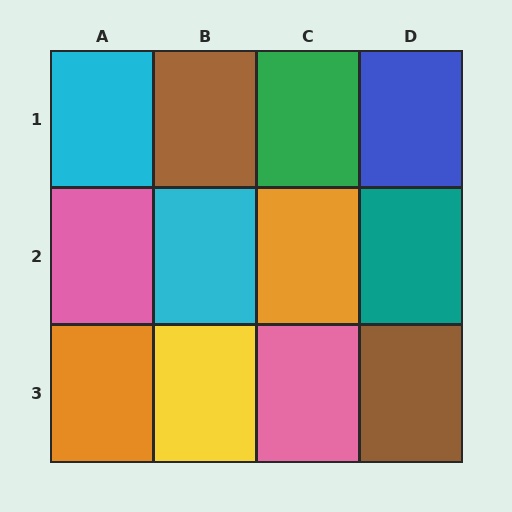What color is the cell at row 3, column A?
Orange.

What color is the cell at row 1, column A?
Cyan.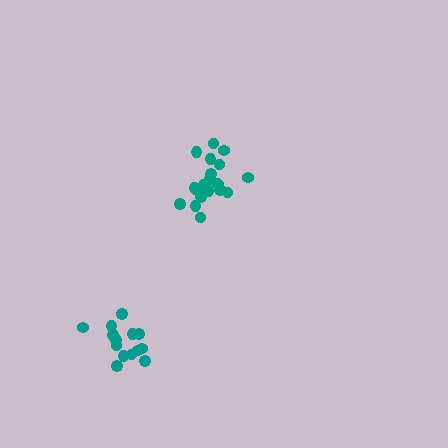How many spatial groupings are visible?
There are 2 spatial groupings.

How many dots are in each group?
Group 1: 14 dots, Group 2: 20 dots (34 total).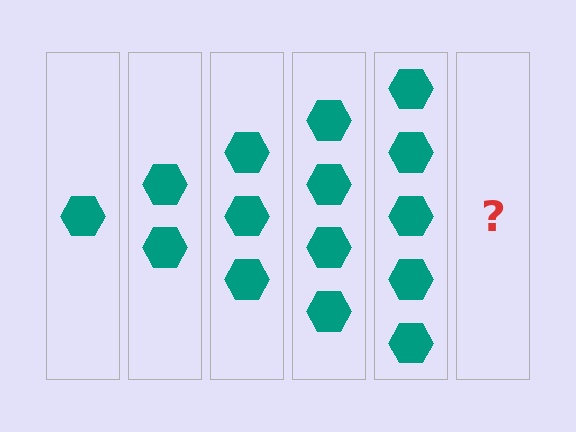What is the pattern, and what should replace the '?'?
The pattern is that each step adds one more hexagon. The '?' should be 6 hexagons.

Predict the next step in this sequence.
The next step is 6 hexagons.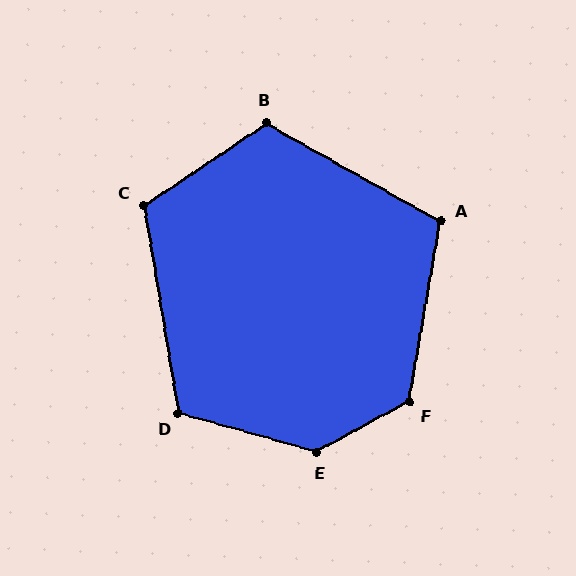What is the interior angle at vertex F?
Approximately 128 degrees (obtuse).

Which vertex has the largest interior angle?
E, at approximately 136 degrees.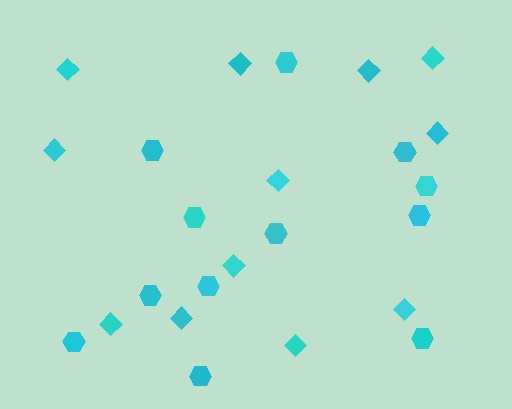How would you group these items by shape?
There are 2 groups: one group of diamonds (12) and one group of hexagons (12).